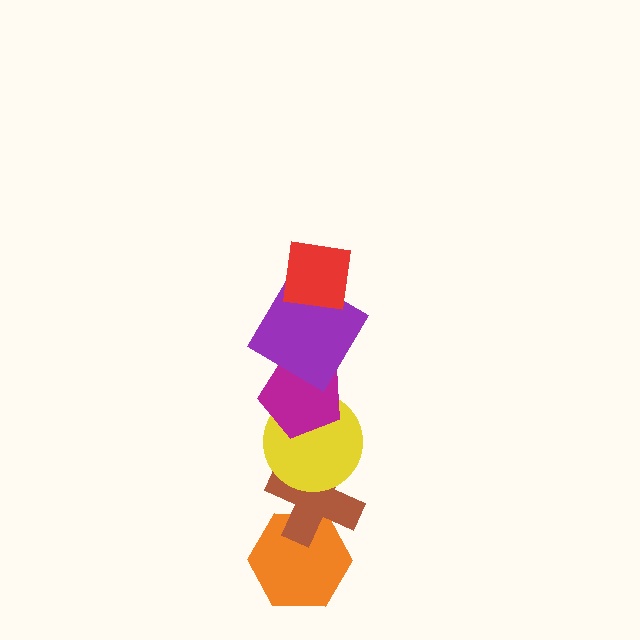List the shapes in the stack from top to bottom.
From top to bottom: the red square, the purple diamond, the magenta pentagon, the yellow circle, the brown cross, the orange hexagon.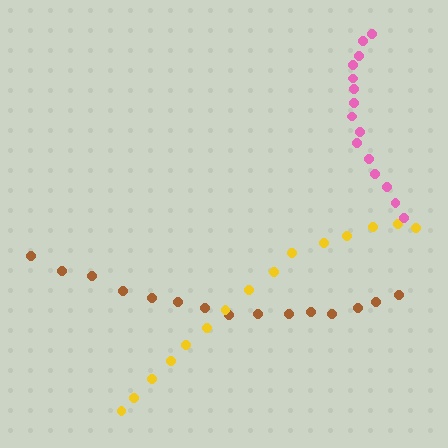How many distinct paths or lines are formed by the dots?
There are 3 distinct paths.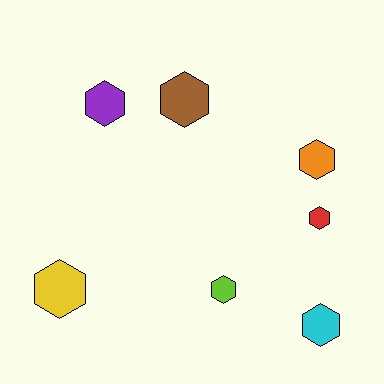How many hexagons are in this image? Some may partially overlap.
There are 7 hexagons.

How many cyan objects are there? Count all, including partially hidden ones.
There is 1 cyan object.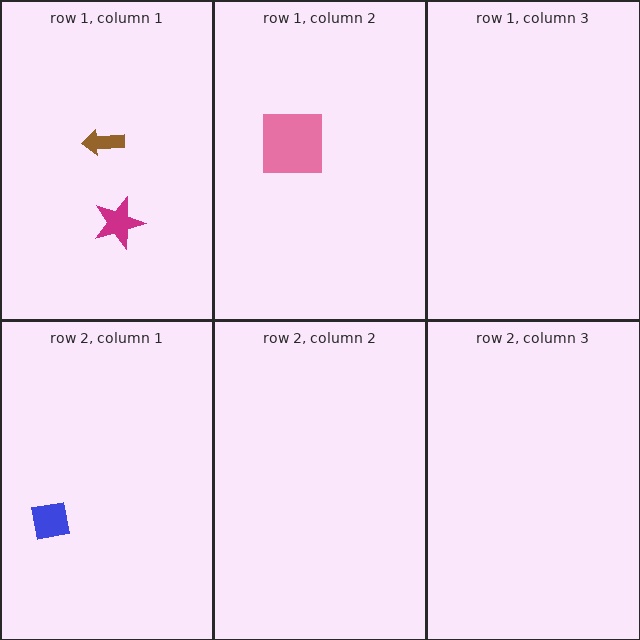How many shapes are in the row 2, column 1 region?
1.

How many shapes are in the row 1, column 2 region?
1.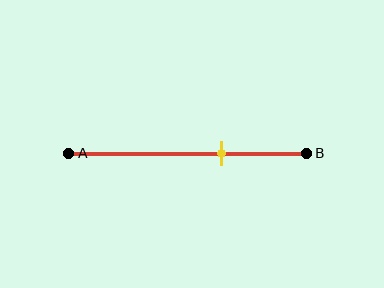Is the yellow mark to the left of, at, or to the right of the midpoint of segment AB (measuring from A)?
The yellow mark is to the right of the midpoint of segment AB.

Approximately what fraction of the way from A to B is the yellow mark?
The yellow mark is approximately 65% of the way from A to B.